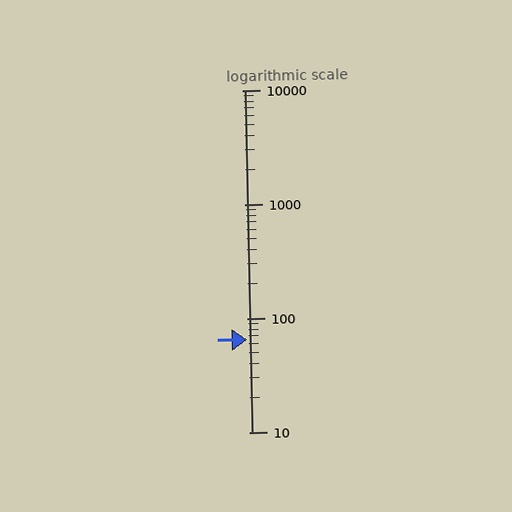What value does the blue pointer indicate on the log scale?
The pointer indicates approximately 65.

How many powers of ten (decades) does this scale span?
The scale spans 3 decades, from 10 to 10000.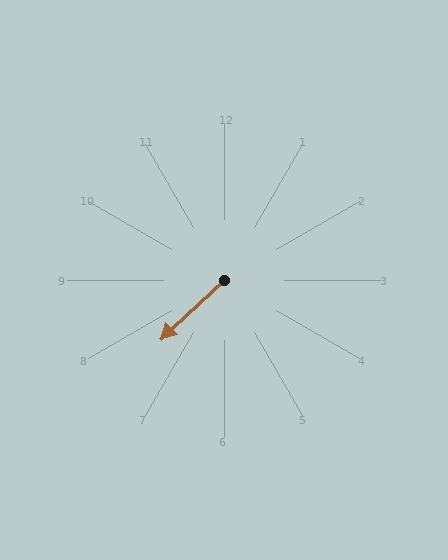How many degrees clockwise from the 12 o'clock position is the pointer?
Approximately 227 degrees.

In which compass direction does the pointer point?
Southwest.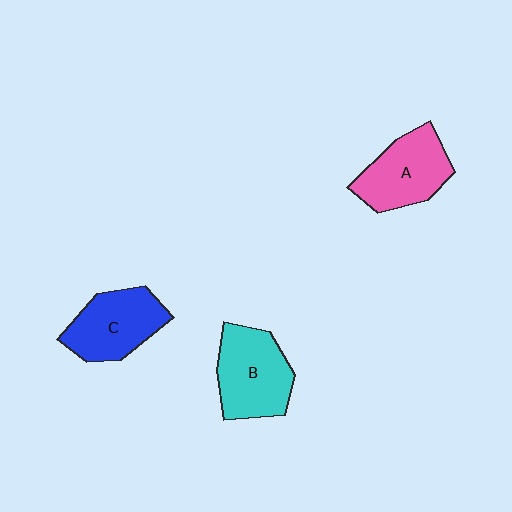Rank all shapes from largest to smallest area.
From largest to smallest: B (cyan), A (pink), C (blue).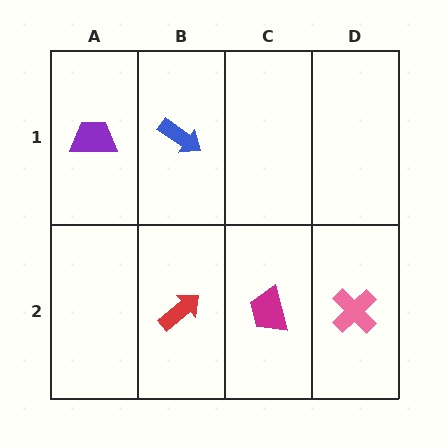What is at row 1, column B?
A blue arrow.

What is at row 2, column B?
A red arrow.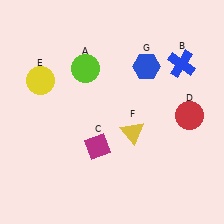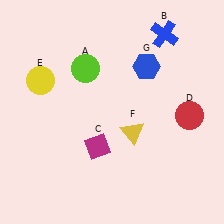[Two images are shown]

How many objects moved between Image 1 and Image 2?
1 object moved between the two images.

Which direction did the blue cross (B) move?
The blue cross (B) moved up.